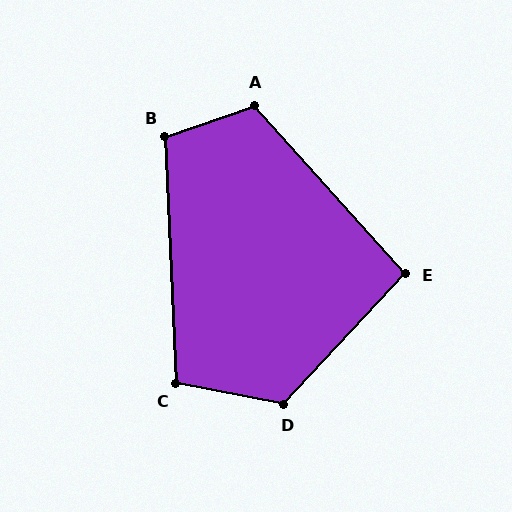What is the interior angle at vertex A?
Approximately 113 degrees (obtuse).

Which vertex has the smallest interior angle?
E, at approximately 95 degrees.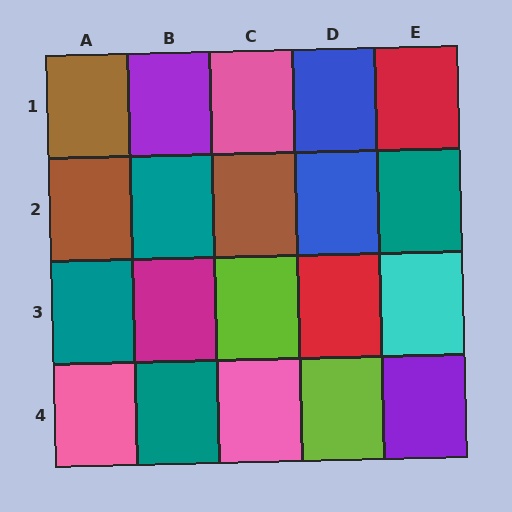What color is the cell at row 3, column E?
Cyan.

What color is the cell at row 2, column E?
Teal.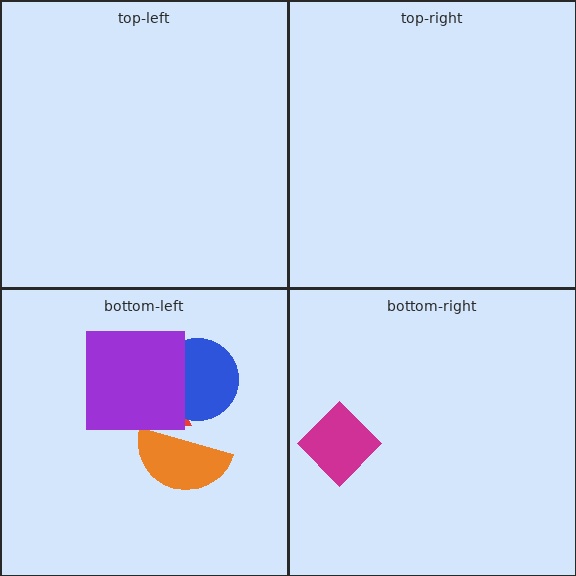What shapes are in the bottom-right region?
The magenta diamond.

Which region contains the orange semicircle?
The bottom-left region.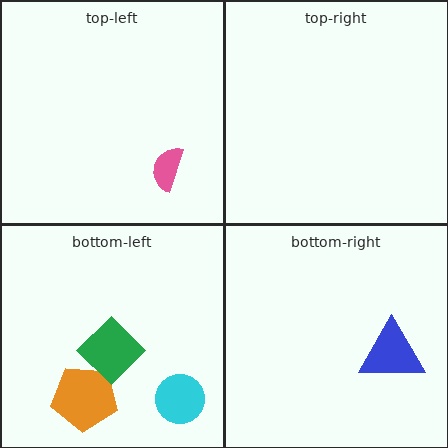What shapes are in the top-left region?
The pink semicircle.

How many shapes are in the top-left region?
1.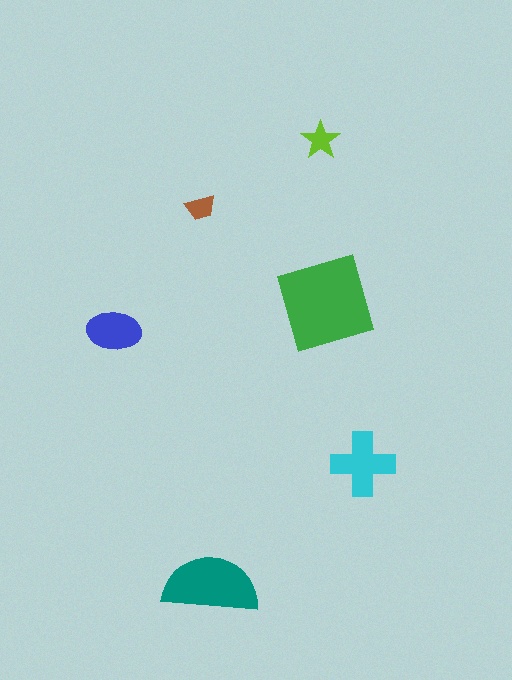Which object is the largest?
The green square.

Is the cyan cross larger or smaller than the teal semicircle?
Smaller.